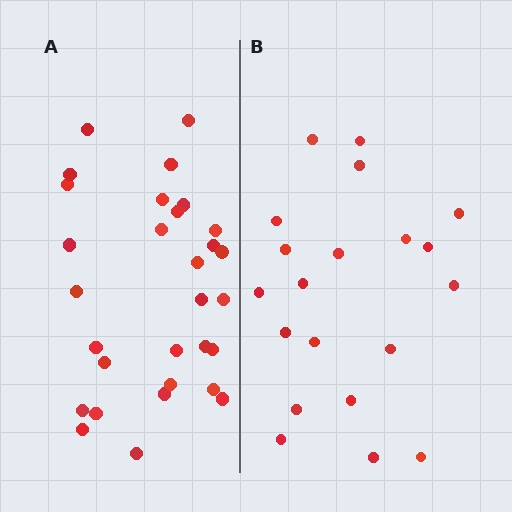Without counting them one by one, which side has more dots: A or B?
Region A (the left region) has more dots.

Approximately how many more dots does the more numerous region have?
Region A has roughly 10 or so more dots than region B.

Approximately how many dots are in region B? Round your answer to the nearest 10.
About 20 dots.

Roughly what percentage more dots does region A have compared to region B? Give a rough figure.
About 50% more.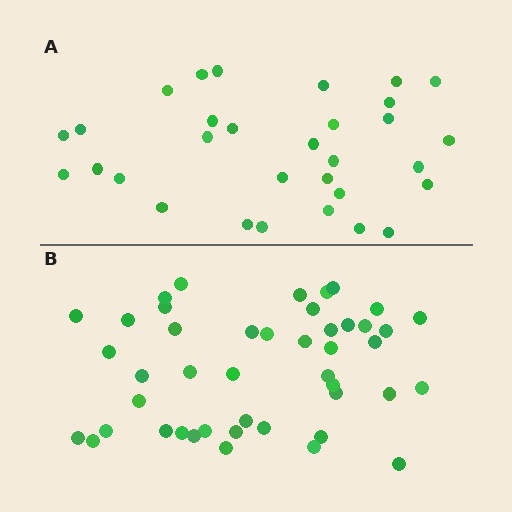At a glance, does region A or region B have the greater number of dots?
Region B (the bottom region) has more dots.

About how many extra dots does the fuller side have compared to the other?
Region B has approximately 15 more dots than region A.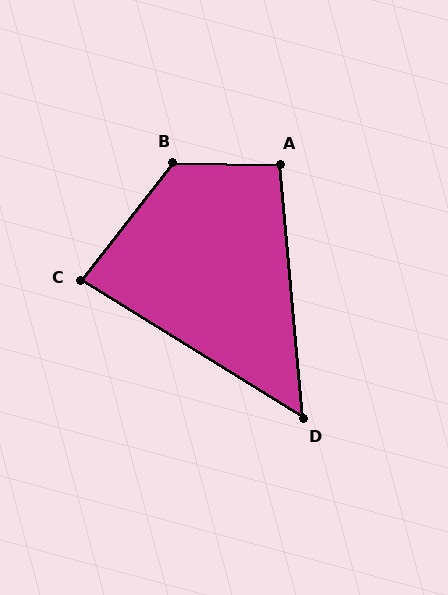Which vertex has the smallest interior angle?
D, at approximately 53 degrees.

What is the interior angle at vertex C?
Approximately 84 degrees (acute).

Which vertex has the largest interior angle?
B, at approximately 127 degrees.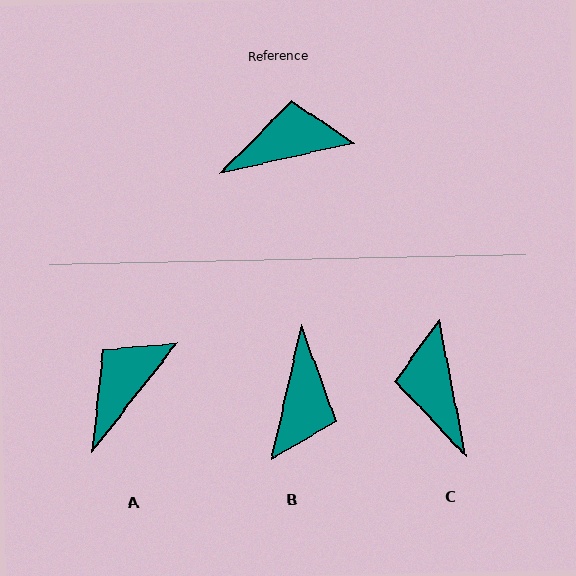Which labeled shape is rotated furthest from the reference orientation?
B, about 116 degrees away.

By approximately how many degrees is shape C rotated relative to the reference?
Approximately 88 degrees counter-clockwise.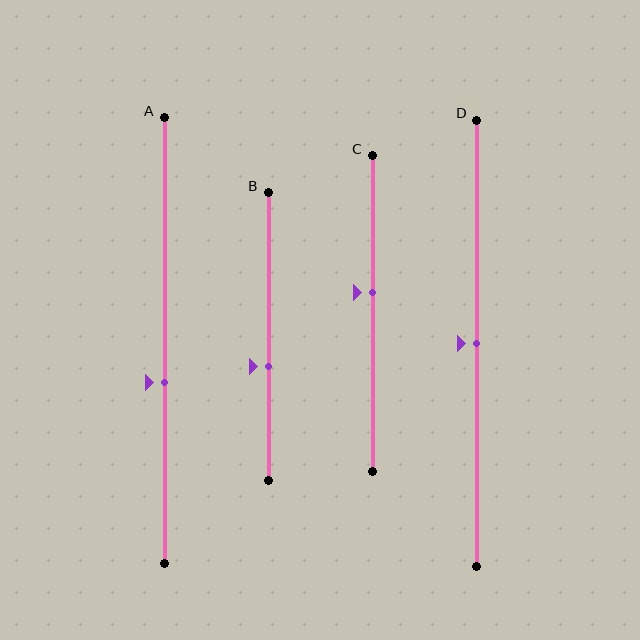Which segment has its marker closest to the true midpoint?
Segment D has its marker closest to the true midpoint.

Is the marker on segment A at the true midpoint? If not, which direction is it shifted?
No, the marker on segment A is shifted downward by about 9% of the segment length.